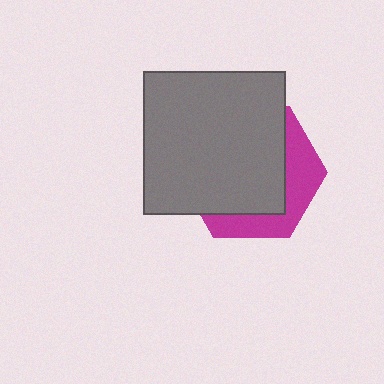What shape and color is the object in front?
The object in front is a gray square.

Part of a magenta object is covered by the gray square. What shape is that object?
It is a hexagon.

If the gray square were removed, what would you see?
You would see the complete magenta hexagon.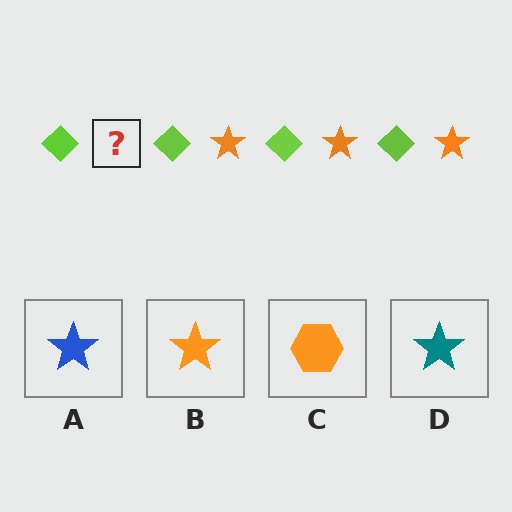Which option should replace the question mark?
Option B.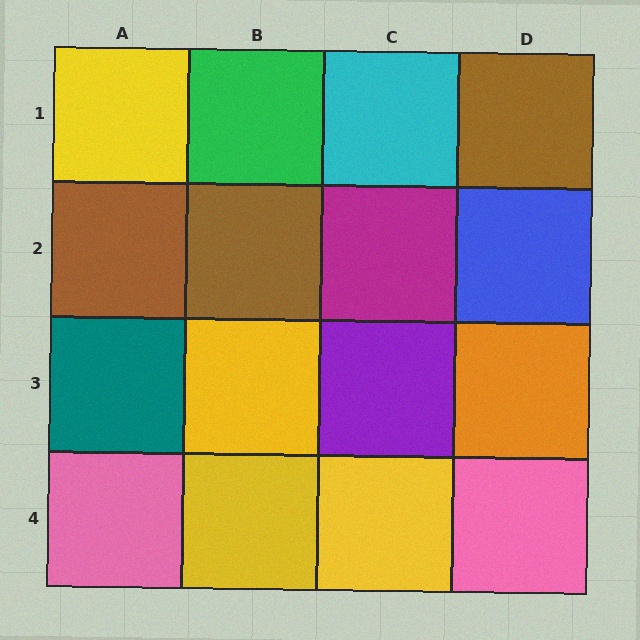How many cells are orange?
1 cell is orange.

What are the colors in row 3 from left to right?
Teal, yellow, purple, orange.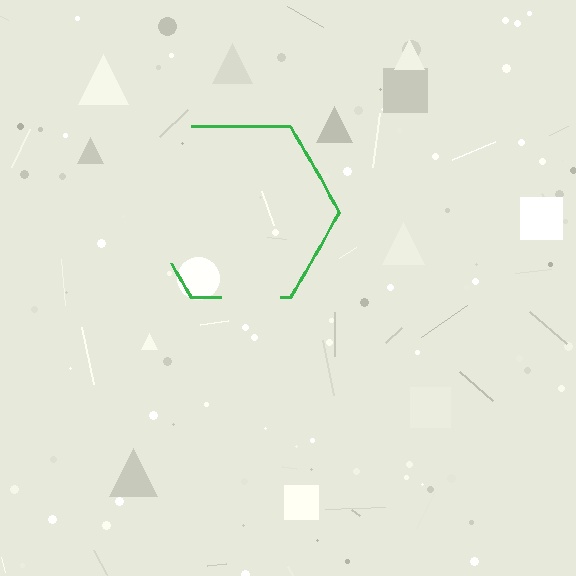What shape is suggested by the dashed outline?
The dashed outline suggests a hexagon.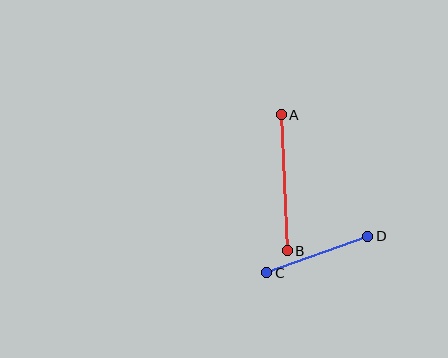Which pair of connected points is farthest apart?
Points A and B are farthest apart.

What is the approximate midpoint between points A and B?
The midpoint is at approximately (284, 183) pixels.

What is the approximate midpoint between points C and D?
The midpoint is at approximately (317, 254) pixels.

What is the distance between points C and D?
The distance is approximately 107 pixels.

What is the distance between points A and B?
The distance is approximately 136 pixels.